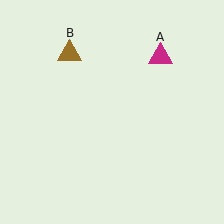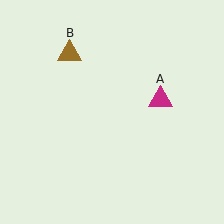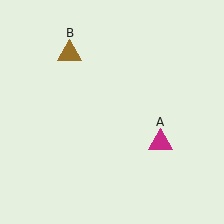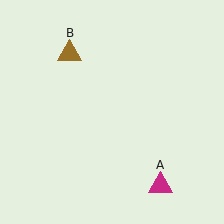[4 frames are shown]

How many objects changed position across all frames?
1 object changed position: magenta triangle (object A).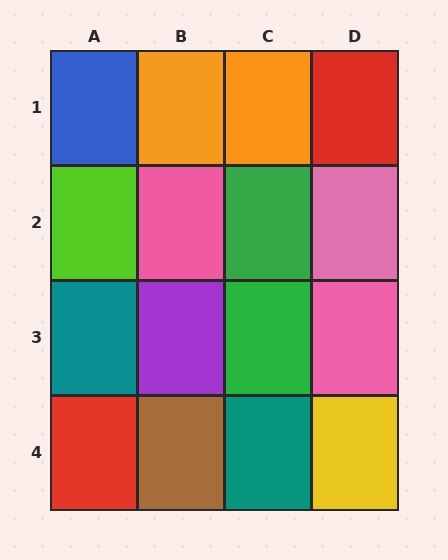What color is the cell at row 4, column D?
Yellow.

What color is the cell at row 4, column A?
Red.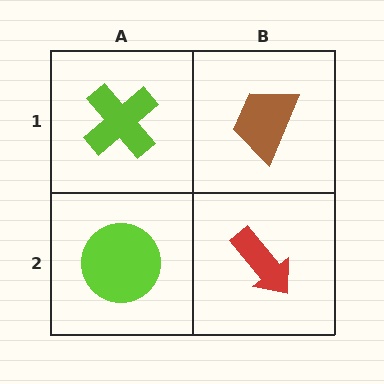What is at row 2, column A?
A lime circle.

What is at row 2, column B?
A red arrow.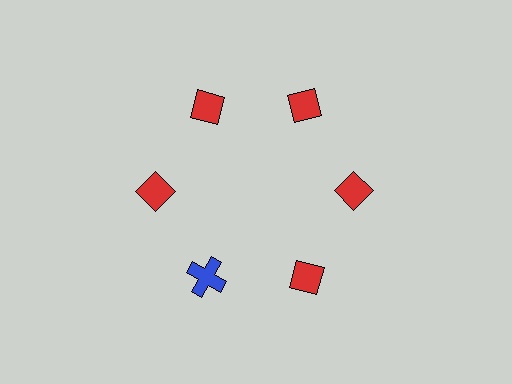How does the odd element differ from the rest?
It differs in both color (blue instead of red) and shape (cross instead of diamond).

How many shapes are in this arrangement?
There are 6 shapes arranged in a ring pattern.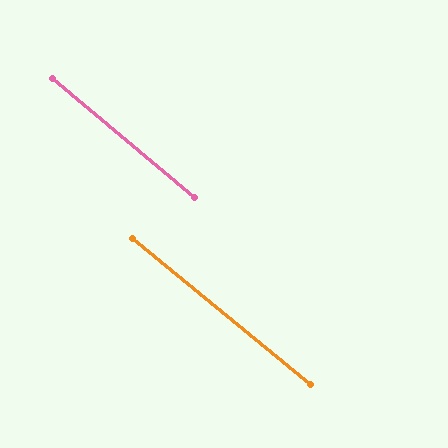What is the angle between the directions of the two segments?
Approximately 1 degree.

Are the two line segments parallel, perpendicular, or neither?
Parallel — their directions differ by only 0.6°.